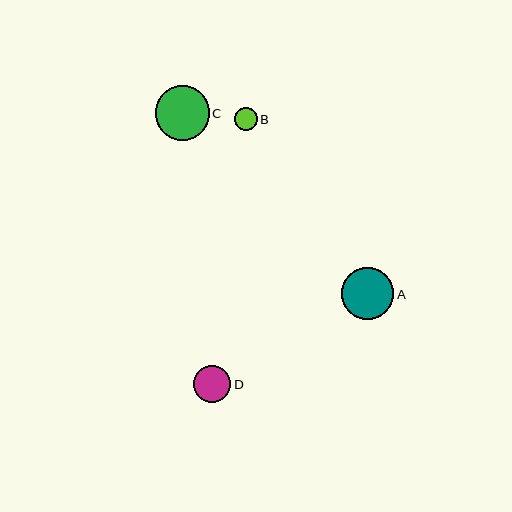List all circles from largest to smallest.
From largest to smallest: C, A, D, B.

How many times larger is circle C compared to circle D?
Circle C is approximately 1.5 times the size of circle D.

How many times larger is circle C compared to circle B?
Circle C is approximately 2.4 times the size of circle B.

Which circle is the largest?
Circle C is the largest with a size of approximately 54 pixels.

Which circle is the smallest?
Circle B is the smallest with a size of approximately 23 pixels.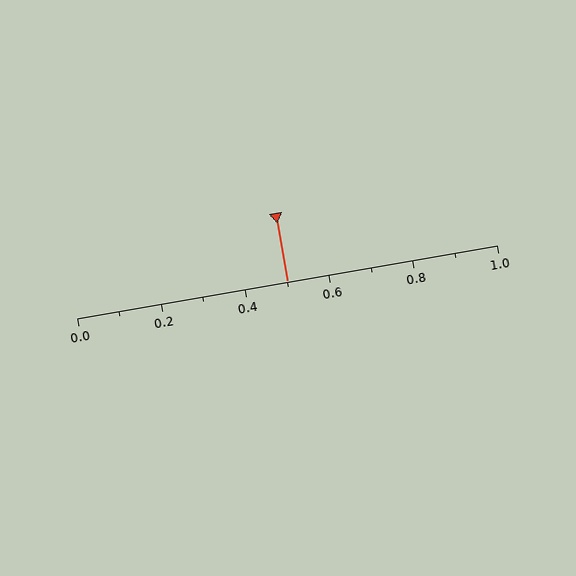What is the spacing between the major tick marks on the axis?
The major ticks are spaced 0.2 apart.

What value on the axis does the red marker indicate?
The marker indicates approximately 0.5.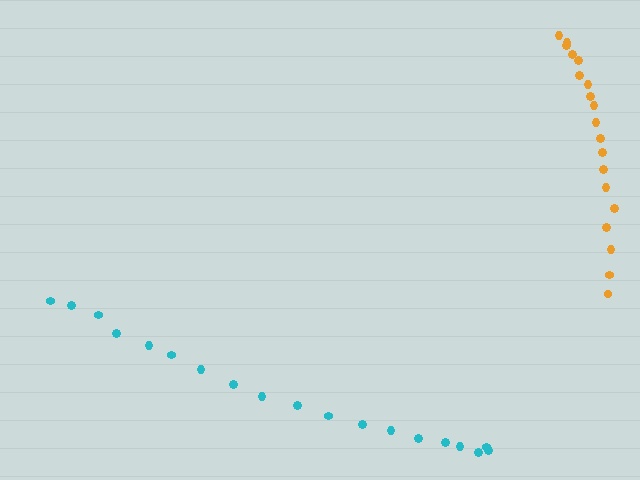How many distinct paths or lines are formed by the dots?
There are 2 distinct paths.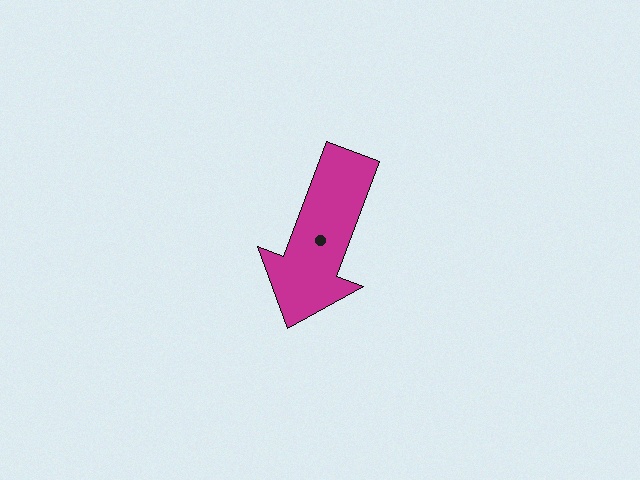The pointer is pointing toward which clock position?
Roughly 7 o'clock.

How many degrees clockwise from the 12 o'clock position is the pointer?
Approximately 200 degrees.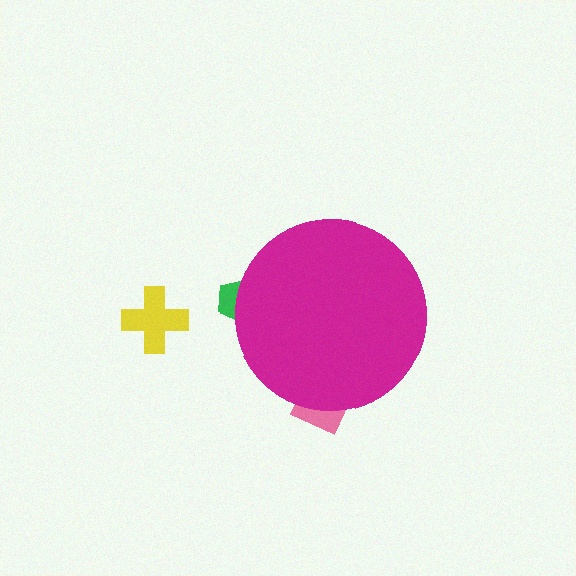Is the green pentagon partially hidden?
Yes, the green pentagon is partially hidden behind the magenta circle.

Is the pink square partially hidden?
Yes, the pink square is partially hidden behind the magenta circle.